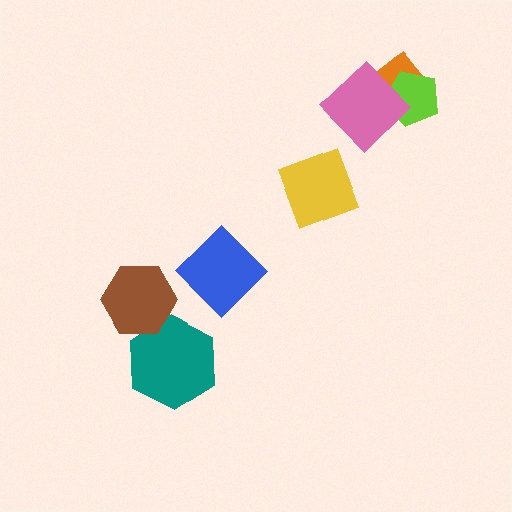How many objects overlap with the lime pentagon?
2 objects overlap with the lime pentagon.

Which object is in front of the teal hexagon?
The brown hexagon is in front of the teal hexagon.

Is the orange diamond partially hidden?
Yes, it is partially covered by another shape.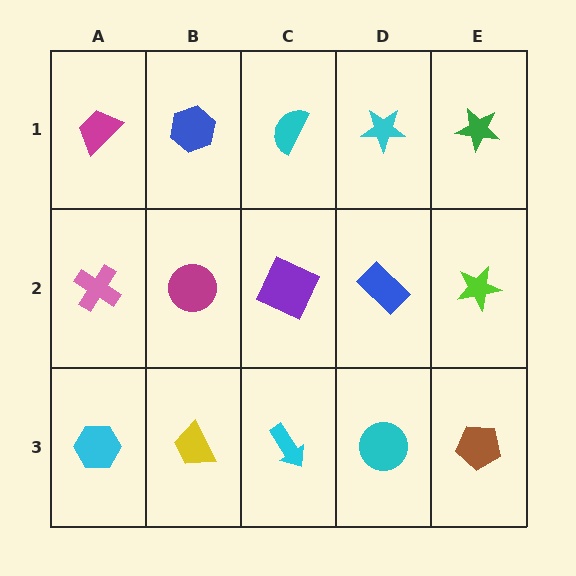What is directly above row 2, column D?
A cyan star.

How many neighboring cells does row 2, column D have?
4.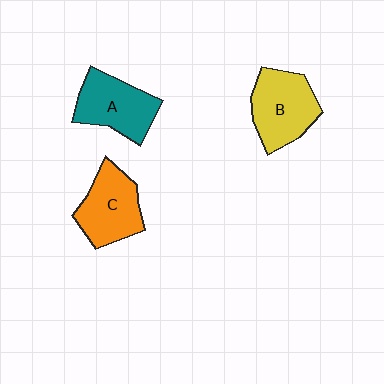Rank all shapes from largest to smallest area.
From largest to smallest: B (yellow), A (teal), C (orange).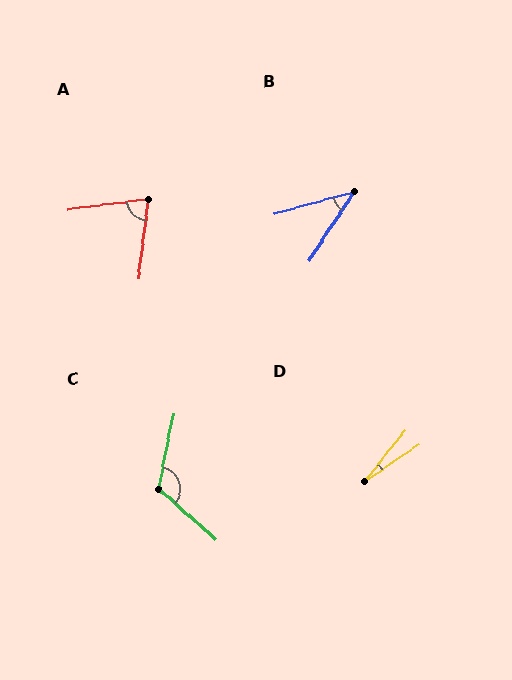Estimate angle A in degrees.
Approximately 76 degrees.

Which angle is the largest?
C, at approximately 120 degrees.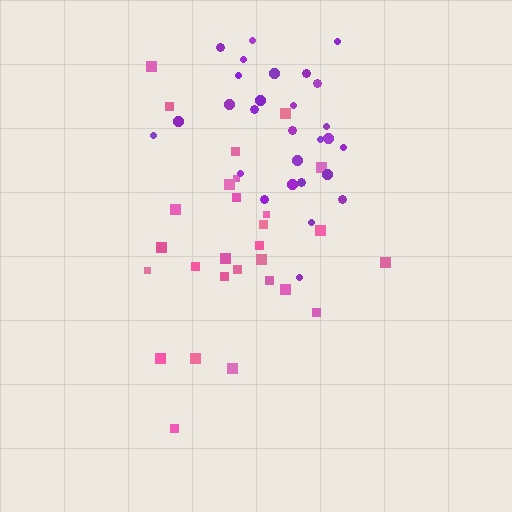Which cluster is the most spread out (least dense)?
Pink.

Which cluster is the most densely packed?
Purple.